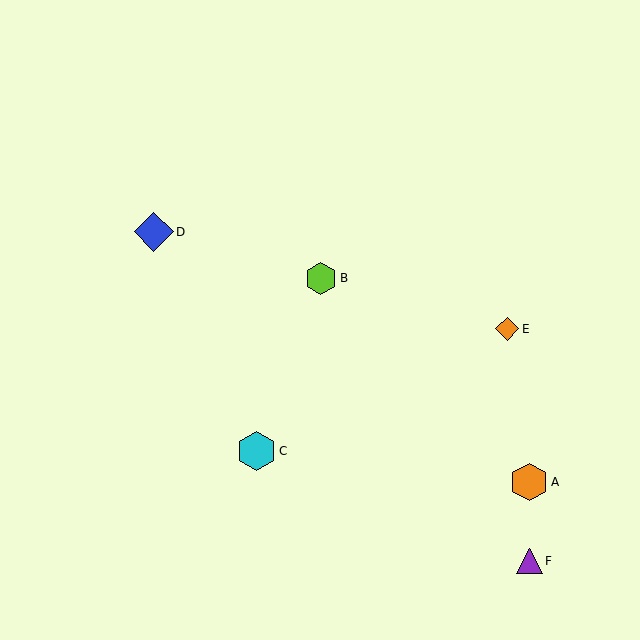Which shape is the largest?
The blue diamond (labeled D) is the largest.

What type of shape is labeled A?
Shape A is an orange hexagon.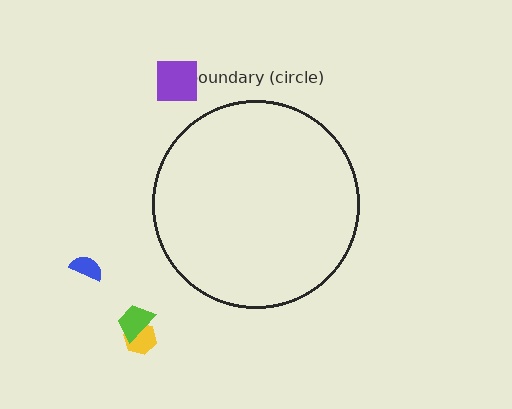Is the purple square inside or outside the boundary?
Outside.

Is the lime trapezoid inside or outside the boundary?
Outside.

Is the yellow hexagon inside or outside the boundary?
Outside.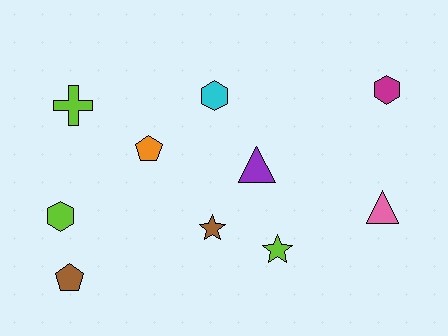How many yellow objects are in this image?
There are no yellow objects.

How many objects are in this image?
There are 10 objects.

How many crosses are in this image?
There is 1 cross.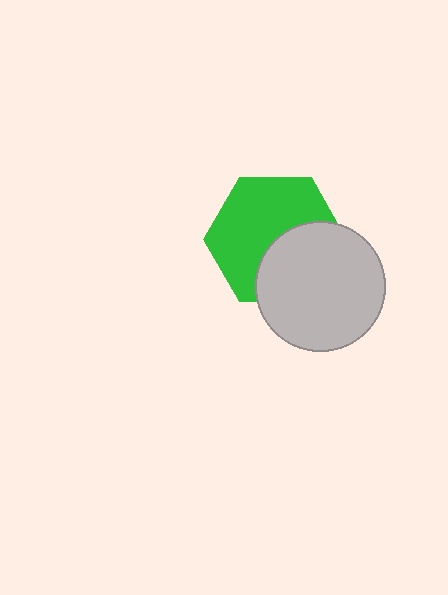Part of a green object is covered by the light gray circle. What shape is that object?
It is a hexagon.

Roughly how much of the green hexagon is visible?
About half of it is visible (roughly 61%).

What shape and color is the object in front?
The object in front is a light gray circle.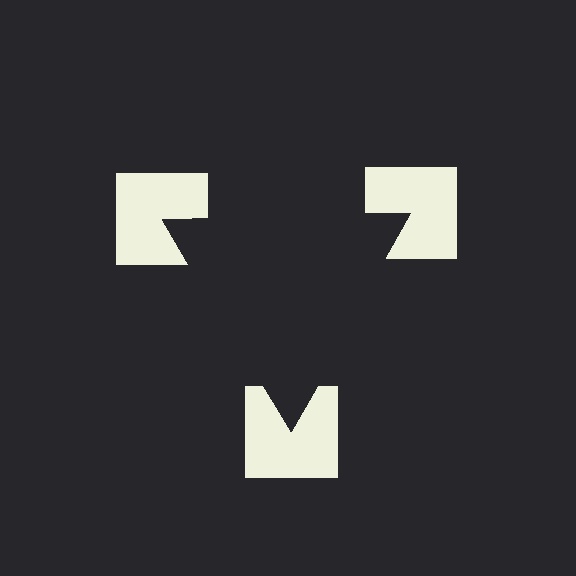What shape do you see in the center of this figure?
An illusory triangle — its edges are inferred from the aligned wedge cuts in the notched squares, not physically drawn.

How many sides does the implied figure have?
3 sides.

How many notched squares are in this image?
There are 3 — one at each vertex of the illusory triangle.